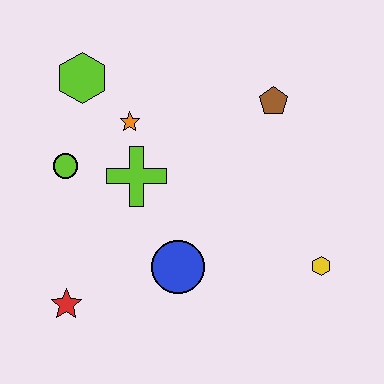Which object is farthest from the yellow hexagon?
The lime hexagon is farthest from the yellow hexagon.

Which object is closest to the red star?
The blue circle is closest to the red star.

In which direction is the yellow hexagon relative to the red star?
The yellow hexagon is to the right of the red star.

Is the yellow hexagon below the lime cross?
Yes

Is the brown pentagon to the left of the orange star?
No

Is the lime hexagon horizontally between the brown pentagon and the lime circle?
Yes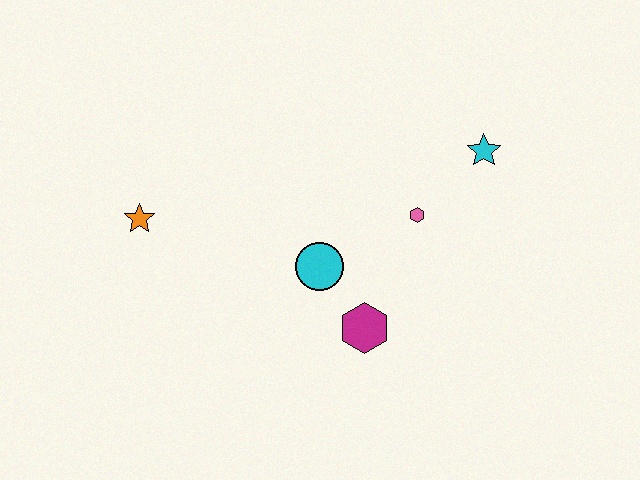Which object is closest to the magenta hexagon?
The cyan circle is closest to the magenta hexagon.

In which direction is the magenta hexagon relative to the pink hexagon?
The magenta hexagon is below the pink hexagon.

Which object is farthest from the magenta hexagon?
The orange star is farthest from the magenta hexagon.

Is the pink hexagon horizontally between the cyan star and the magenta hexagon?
Yes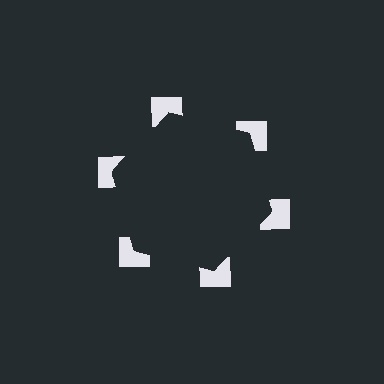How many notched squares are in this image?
There are 6 — one at each vertex of the illusory hexagon.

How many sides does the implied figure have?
6 sides.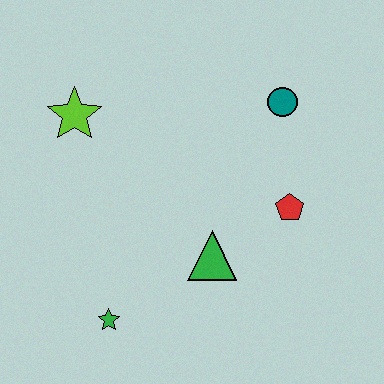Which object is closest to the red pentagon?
The green triangle is closest to the red pentagon.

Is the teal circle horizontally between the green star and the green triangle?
No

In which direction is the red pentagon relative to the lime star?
The red pentagon is to the right of the lime star.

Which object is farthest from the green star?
The teal circle is farthest from the green star.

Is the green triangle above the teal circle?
No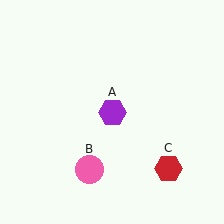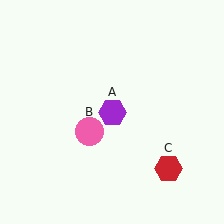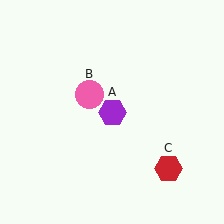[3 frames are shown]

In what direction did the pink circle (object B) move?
The pink circle (object B) moved up.